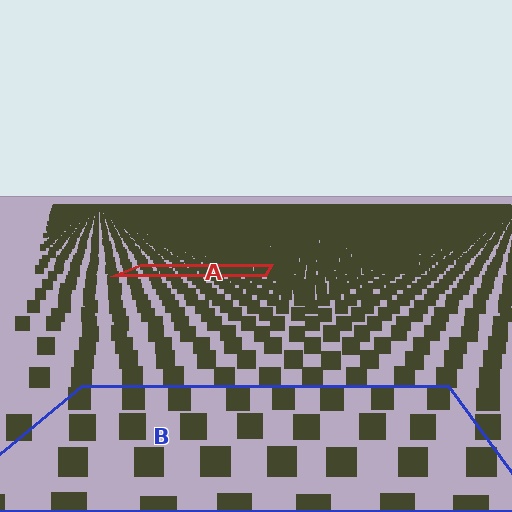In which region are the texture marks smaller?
The texture marks are smaller in region A, because it is farther away.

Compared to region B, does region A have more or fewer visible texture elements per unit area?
Region A has more texture elements per unit area — they are packed more densely because it is farther away.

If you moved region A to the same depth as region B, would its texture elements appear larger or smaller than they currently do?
They would appear larger. At a closer depth, the same texture elements are projected at a bigger on-screen size.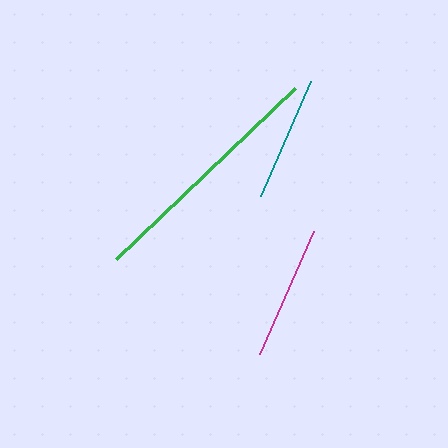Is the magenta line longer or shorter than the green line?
The green line is longer than the magenta line.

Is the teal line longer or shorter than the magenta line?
The magenta line is longer than the teal line.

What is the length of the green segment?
The green segment is approximately 247 pixels long.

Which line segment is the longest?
The green line is the longest at approximately 247 pixels.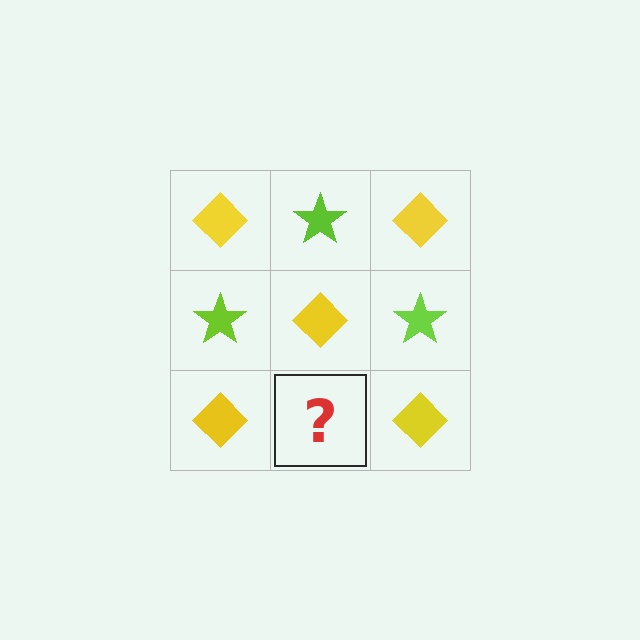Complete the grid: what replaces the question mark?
The question mark should be replaced with a lime star.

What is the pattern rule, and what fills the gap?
The rule is that it alternates yellow diamond and lime star in a checkerboard pattern. The gap should be filled with a lime star.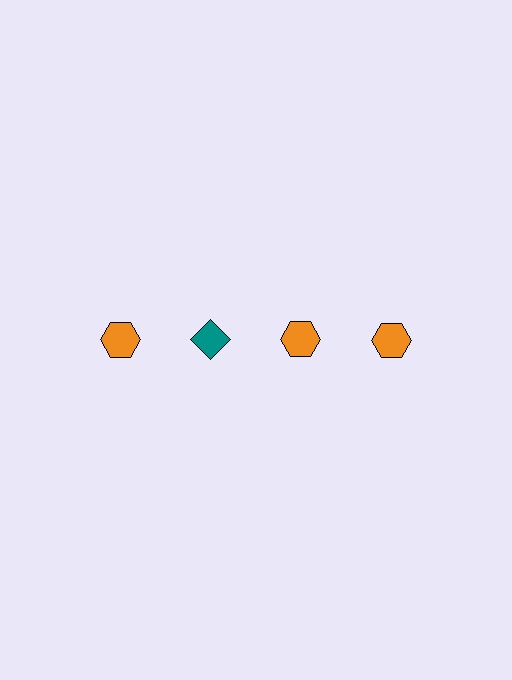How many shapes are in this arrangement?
There are 4 shapes arranged in a grid pattern.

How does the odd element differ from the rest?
It differs in both color (teal instead of orange) and shape (diamond instead of hexagon).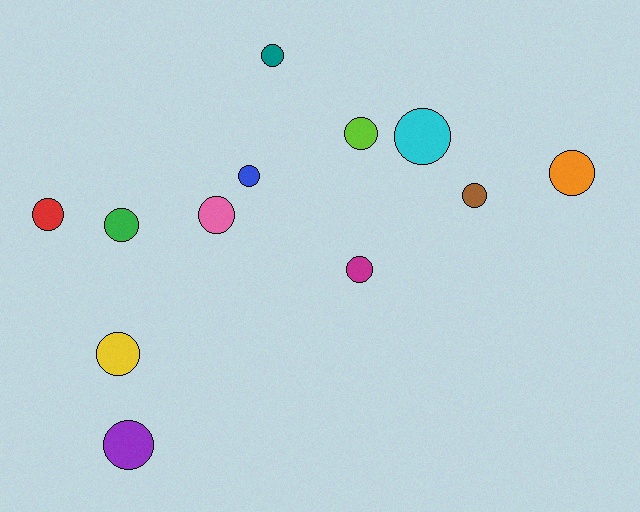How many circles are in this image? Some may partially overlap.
There are 12 circles.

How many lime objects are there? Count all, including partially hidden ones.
There is 1 lime object.